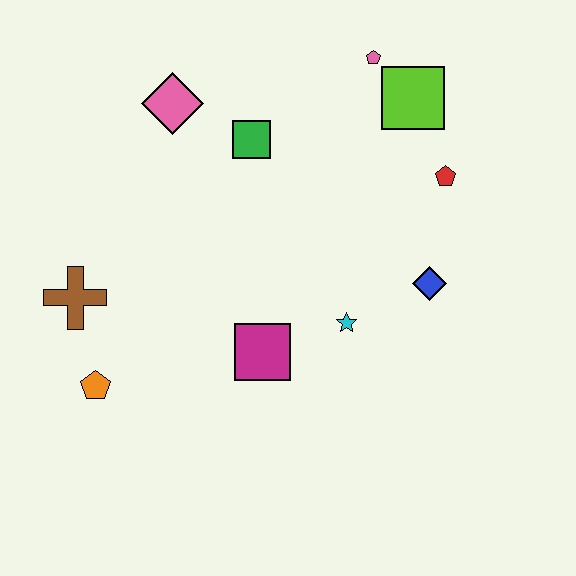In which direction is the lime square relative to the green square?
The lime square is to the right of the green square.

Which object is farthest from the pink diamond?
The blue diamond is farthest from the pink diamond.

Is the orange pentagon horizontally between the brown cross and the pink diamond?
Yes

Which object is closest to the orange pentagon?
The brown cross is closest to the orange pentagon.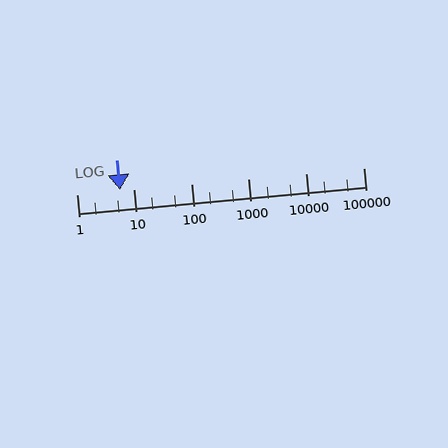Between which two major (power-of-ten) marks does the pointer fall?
The pointer is between 1 and 10.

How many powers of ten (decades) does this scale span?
The scale spans 5 decades, from 1 to 100000.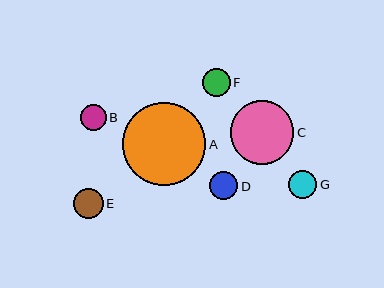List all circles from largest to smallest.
From largest to smallest: A, C, E, G, F, D, B.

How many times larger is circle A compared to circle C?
Circle A is approximately 1.3 times the size of circle C.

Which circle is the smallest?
Circle B is the smallest with a size of approximately 26 pixels.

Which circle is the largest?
Circle A is the largest with a size of approximately 83 pixels.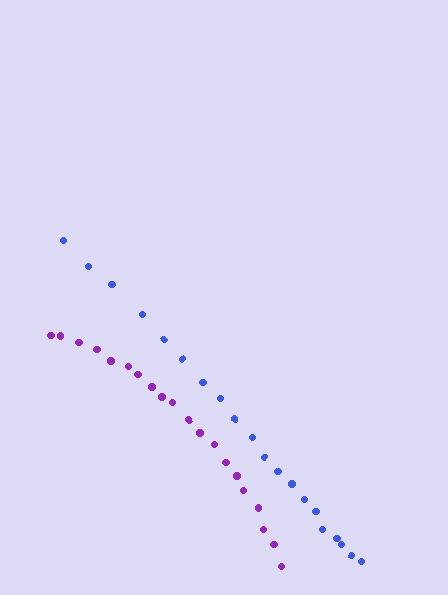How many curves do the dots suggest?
There are 2 distinct paths.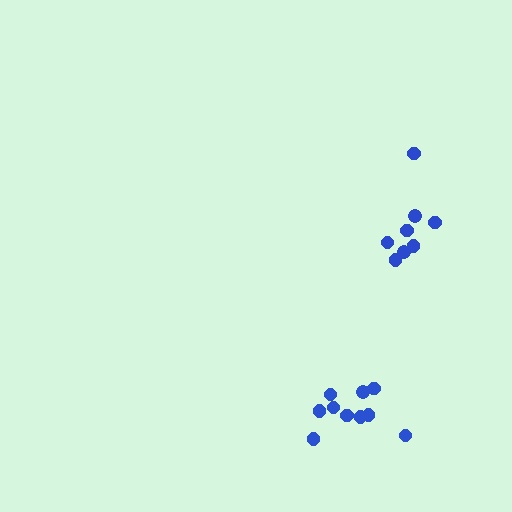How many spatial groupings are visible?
There are 2 spatial groupings.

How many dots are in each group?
Group 1: 8 dots, Group 2: 10 dots (18 total).